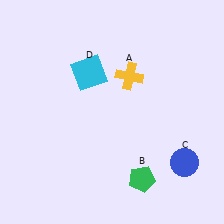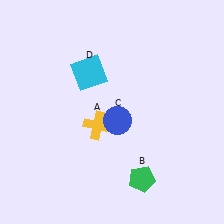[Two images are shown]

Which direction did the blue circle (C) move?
The blue circle (C) moved left.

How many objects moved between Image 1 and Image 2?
2 objects moved between the two images.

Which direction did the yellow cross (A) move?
The yellow cross (A) moved down.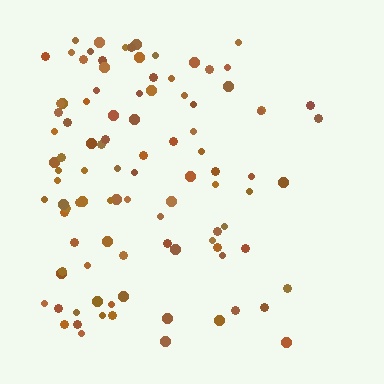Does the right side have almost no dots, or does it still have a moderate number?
Still a moderate number, just noticeably fewer than the left.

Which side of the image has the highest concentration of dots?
The left.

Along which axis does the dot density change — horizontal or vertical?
Horizontal.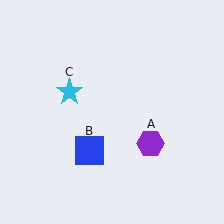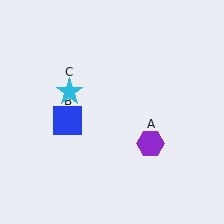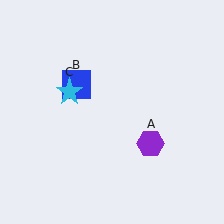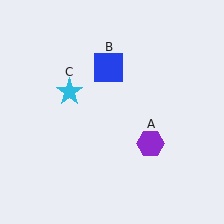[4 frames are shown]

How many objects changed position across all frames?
1 object changed position: blue square (object B).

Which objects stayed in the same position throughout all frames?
Purple hexagon (object A) and cyan star (object C) remained stationary.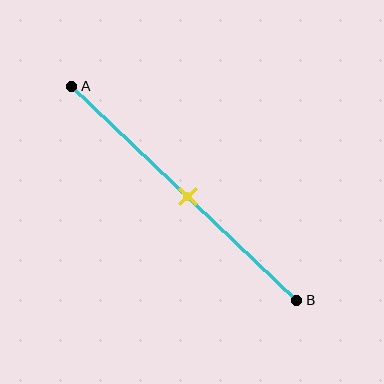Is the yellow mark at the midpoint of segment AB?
Yes, the mark is approximately at the midpoint.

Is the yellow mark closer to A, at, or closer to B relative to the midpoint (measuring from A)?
The yellow mark is approximately at the midpoint of segment AB.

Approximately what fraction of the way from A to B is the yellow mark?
The yellow mark is approximately 50% of the way from A to B.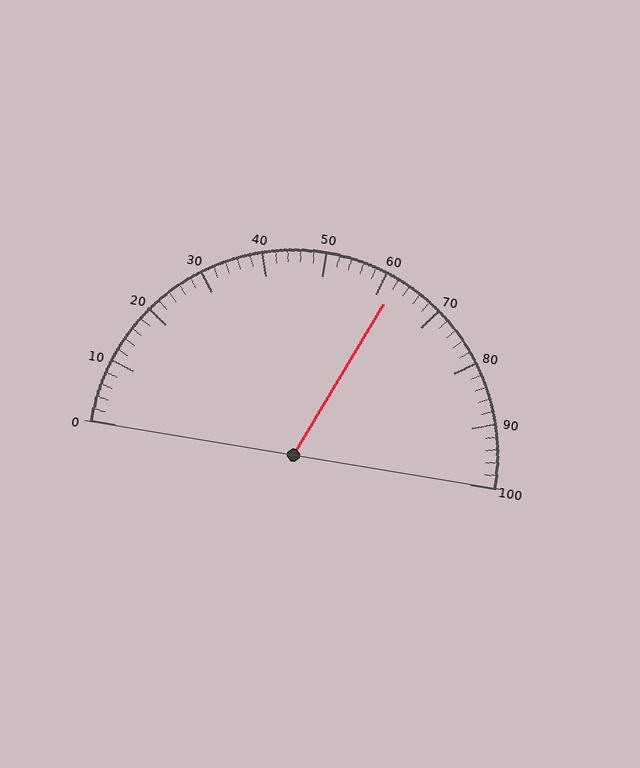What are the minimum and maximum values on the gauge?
The gauge ranges from 0 to 100.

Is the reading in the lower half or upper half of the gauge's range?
The reading is in the upper half of the range (0 to 100).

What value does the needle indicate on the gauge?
The needle indicates approximately 62.